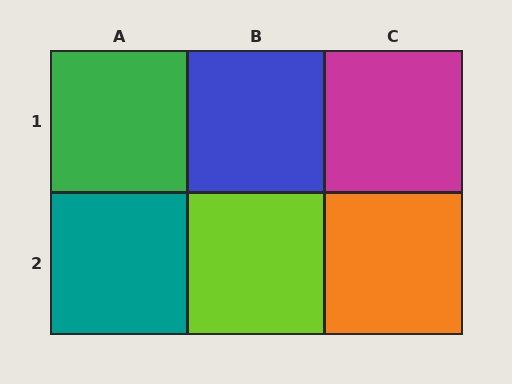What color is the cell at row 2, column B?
Lime.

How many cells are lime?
1 cell is lime.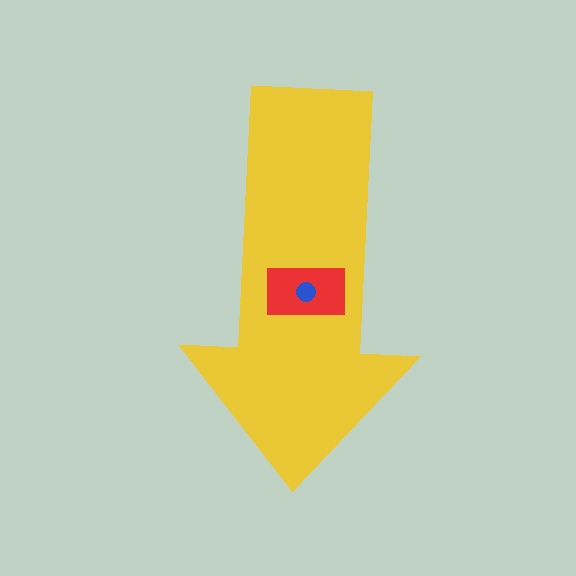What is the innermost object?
The blue circle.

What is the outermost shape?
The yellow arrow.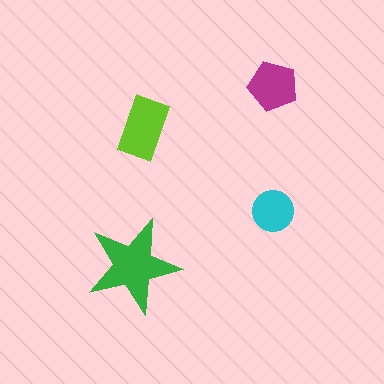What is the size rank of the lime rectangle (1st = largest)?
2nd.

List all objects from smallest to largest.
The cyan circle, the magenta pentagon, the lime rectangle, the green star.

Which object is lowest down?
The green star is bottommost.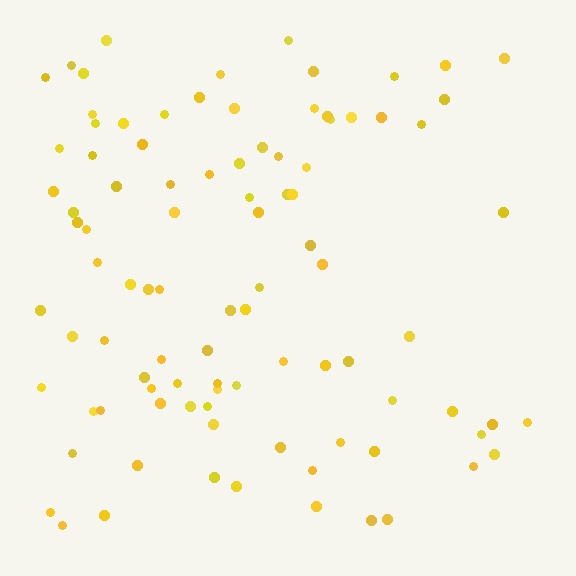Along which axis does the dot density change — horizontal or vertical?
Horizontal.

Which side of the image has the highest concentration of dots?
The left.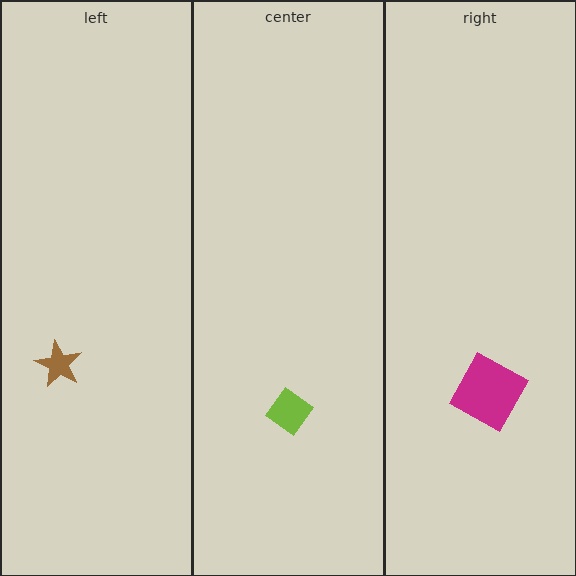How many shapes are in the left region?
1.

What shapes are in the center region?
The lime diamond.